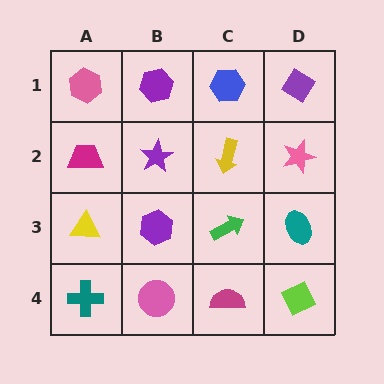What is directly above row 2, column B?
A purple hexagon.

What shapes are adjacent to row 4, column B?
A purple hexagon (row 3, column B), a teal cross (row 4, column A), a magenta semicircle (row 4, column C).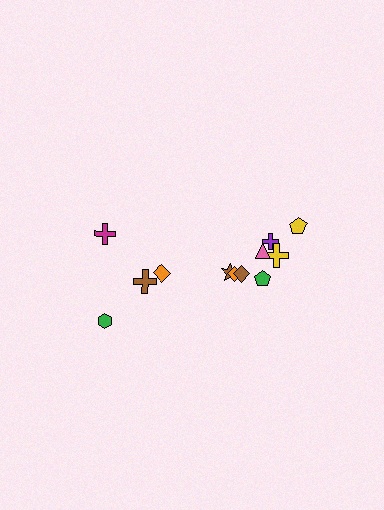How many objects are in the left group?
There are 4 objects.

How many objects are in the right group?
There are 8 objects.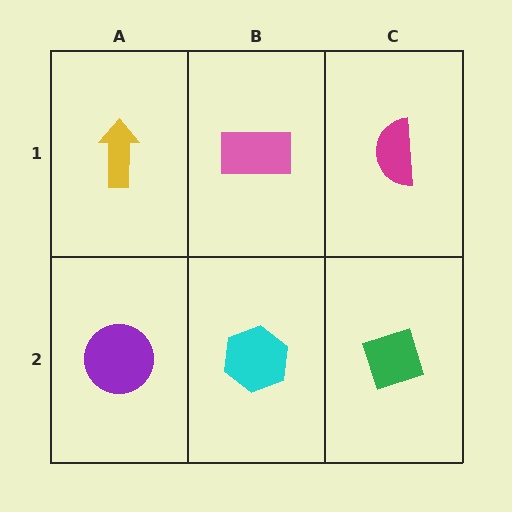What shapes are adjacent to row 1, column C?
A green diamond (row 2, column C), a pink rectangle (row 1, column B).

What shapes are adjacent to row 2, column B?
A pink rectangle (row 1, column B), a purple circle (row 2, column A), a green diamond (row 2, column C).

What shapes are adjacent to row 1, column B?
A cyan hexagon (row 2, column B), a yellow arrow (row 1, column A), a magenta semicircle (row 1, column C).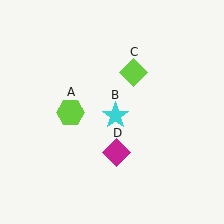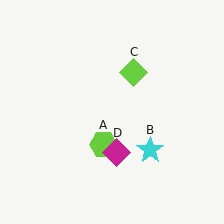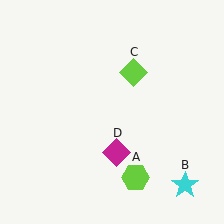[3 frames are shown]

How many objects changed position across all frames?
2 objects changed position: lime hexagon (object A), cyan star (object B).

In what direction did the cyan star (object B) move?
The cyan star (object B) moved down and to the right.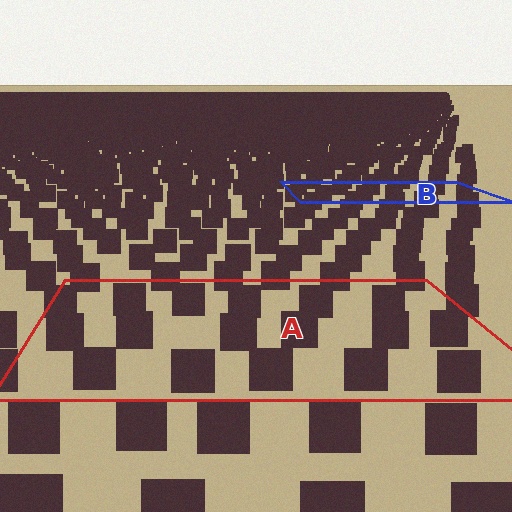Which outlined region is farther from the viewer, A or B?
Region B is farther from the viewer — the texture elements inside it appear smaller and more densely packed.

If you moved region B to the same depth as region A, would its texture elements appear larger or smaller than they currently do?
They would appear larger. At a closer depth, the same texture elements are projected at a bigger on-screen size.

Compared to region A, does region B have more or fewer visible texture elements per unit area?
Region B has more texture elements per unit area — they are packed more densely because it is farther away.